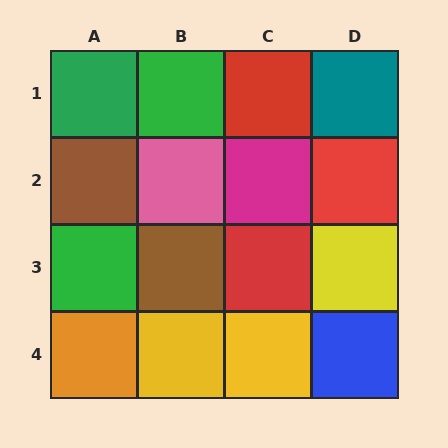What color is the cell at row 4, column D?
Blue.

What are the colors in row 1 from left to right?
Green, green, red, teal.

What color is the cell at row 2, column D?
Red.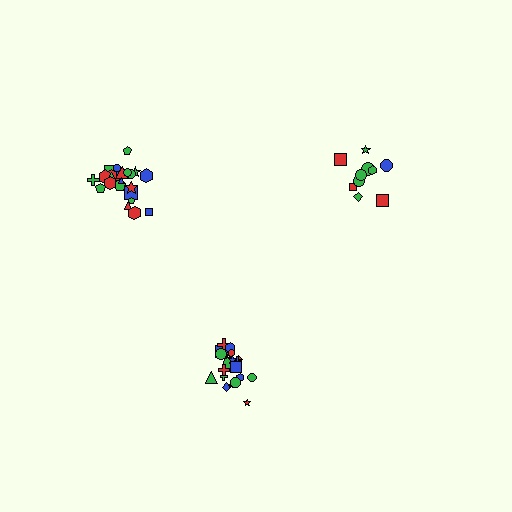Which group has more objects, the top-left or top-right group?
The top-left group.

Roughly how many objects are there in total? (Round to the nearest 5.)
Roughly 55 objects in total.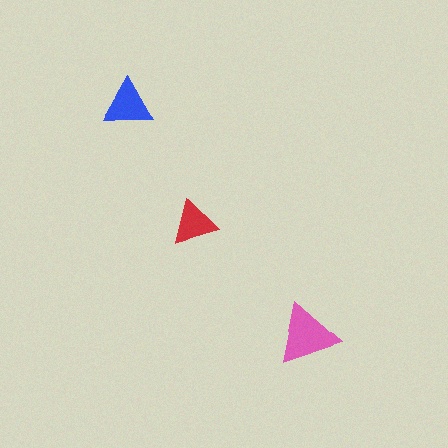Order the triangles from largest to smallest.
the pink one, the blue one, the red one.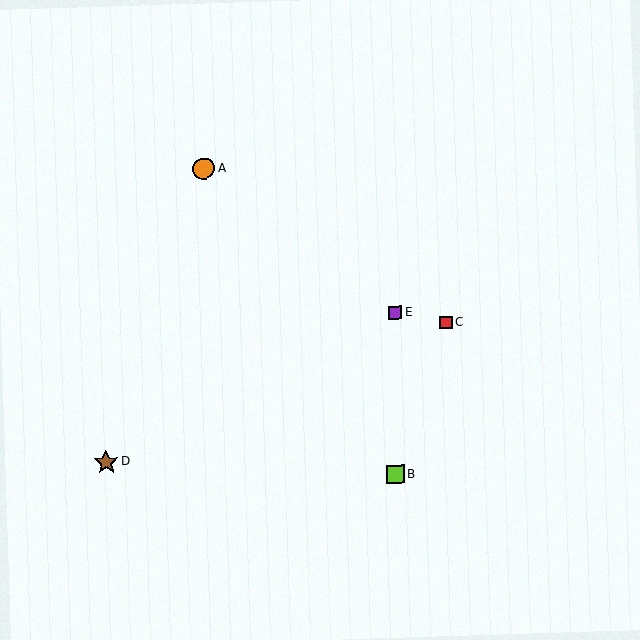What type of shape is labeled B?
Shape B is a lime square.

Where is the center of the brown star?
The center of the brown star is at (106, 462).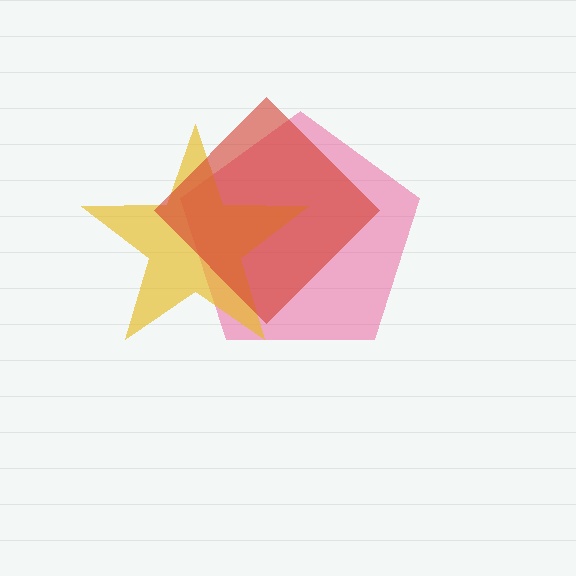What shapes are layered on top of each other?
The layered shapes are: a pink pentagon, a yellow star, a red diamond.